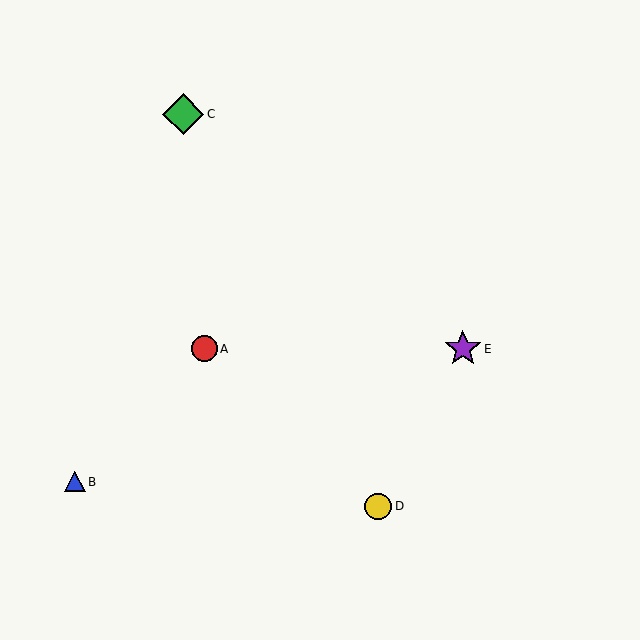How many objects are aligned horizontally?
2 objects (A, E) are aligned horizontally.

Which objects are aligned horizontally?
Objects A, E are aligned horizontally.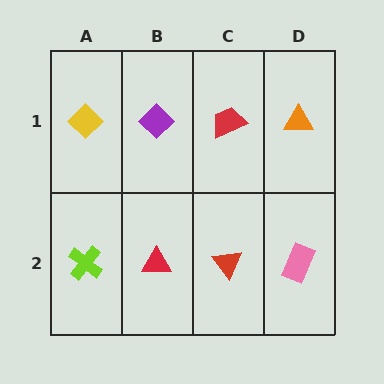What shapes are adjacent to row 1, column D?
A pink rectangle (row 2, column D), a red trapezoid (row 1, column C).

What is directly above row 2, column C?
A red trapezoid.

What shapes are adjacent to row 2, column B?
A purple diamond (row 1, column B), a lime cross (row 2, column A), a red triangle (row 2, column C).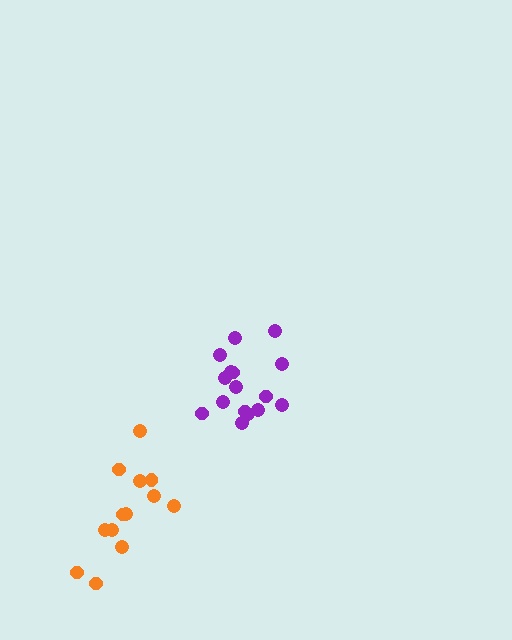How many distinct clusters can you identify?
There are 2 distinct clusters.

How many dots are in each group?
Group 1: 16 dots, Group 2: 13 dots (29 total).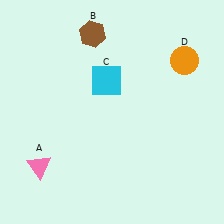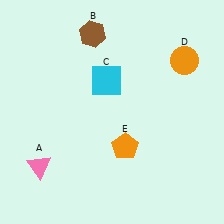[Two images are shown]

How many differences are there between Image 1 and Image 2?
There is 1 difference between the two images.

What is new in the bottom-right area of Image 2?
An orange pentagon (E) was added in the bottom-right area of Image 2.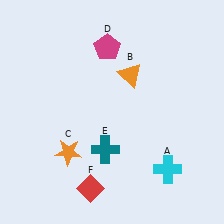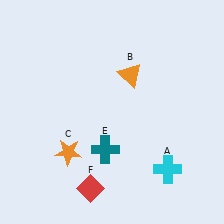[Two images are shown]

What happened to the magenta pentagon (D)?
The magenta pentagon (D) was removed in Image 2. It was in the top-left area of Image 1.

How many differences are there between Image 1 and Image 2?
There is 1 difference between the two images.